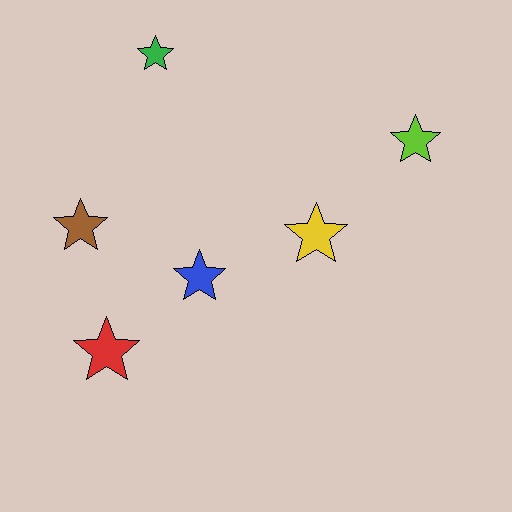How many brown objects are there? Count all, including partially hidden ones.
There is 1 brown object.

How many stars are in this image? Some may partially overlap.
There are 6 stars.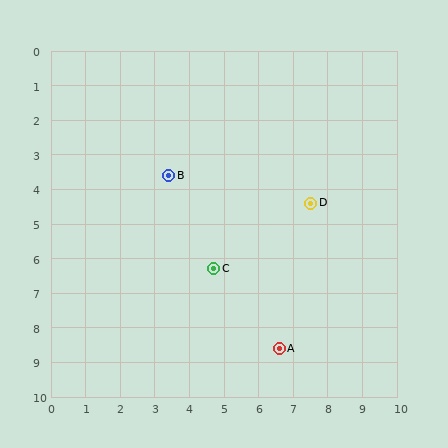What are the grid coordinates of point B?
Point B is at approximately (3.4, 3.6).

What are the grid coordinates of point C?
Point C is at approximately (4.7, 6.3).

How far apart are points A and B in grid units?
Points A and B are about 5.9 grid units apart.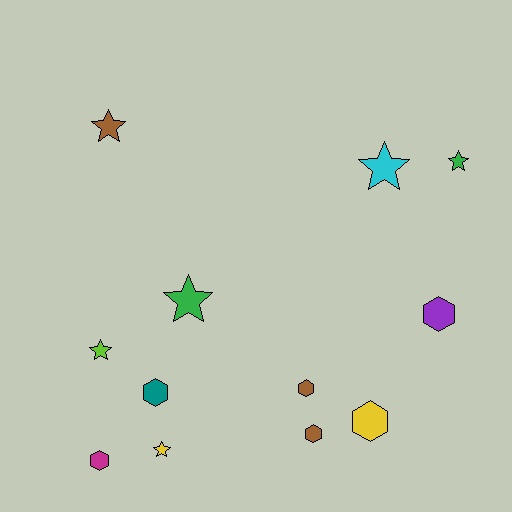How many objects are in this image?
There are 12 objects.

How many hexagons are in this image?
There are 6 hexagons.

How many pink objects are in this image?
There are no pink objects.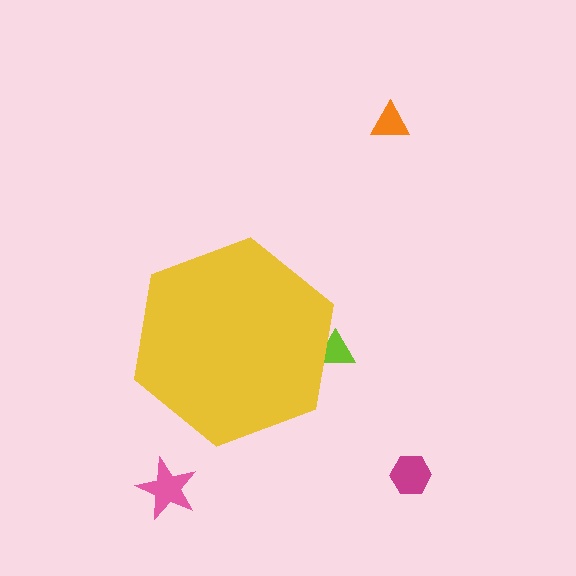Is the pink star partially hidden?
No, the pink star is fully visible.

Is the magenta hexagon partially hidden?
No, the magenta hexagon is fully visible.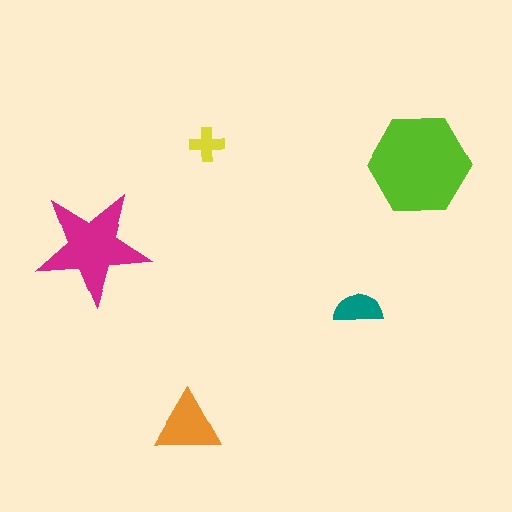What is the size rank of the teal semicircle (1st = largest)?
4th.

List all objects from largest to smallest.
The lime hexagon, the magenta star, the orange triangle, the teal semicircle, the yellow cross.